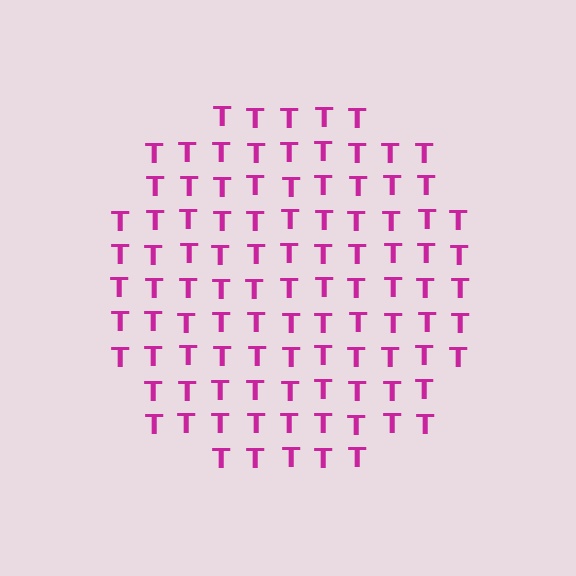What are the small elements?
The small elements are letter T's.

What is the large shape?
The large shape is a circle.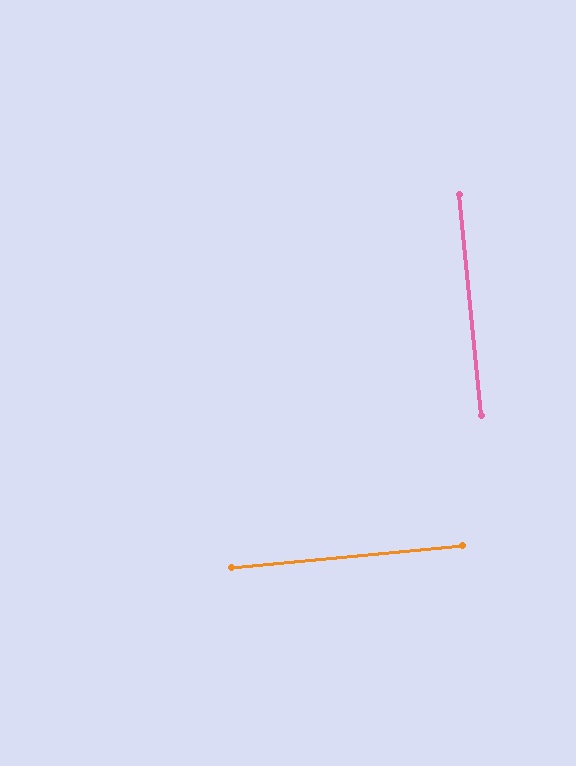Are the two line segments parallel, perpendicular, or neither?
Perpendicular — they meet at approximately 90°.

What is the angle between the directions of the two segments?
Approximately 90 degrees.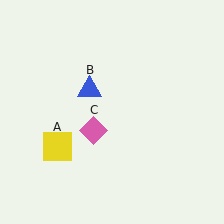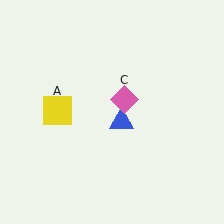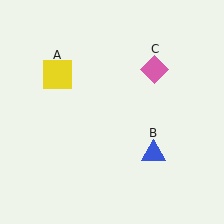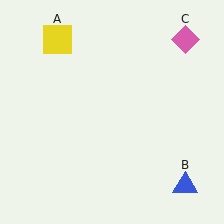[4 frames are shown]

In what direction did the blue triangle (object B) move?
The blue triangle (object B) moved down and to the right.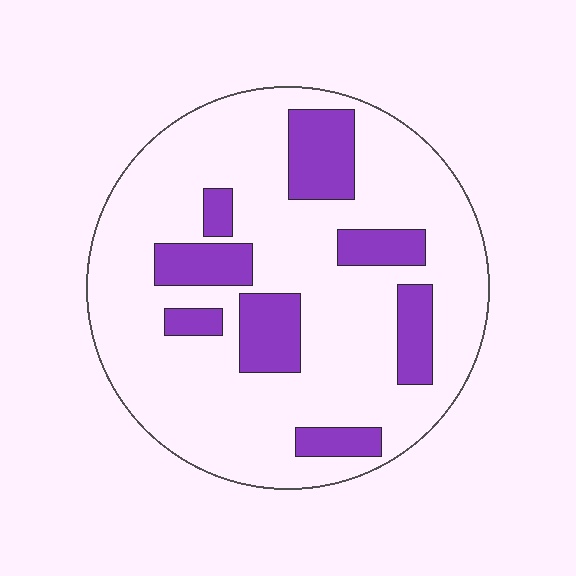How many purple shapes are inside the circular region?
8.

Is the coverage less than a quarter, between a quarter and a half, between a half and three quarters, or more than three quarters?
Less than a quarter.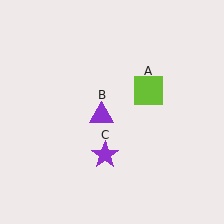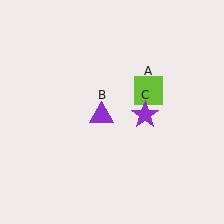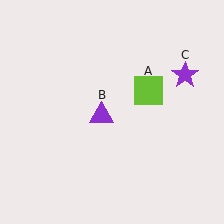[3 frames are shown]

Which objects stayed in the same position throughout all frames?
Lime square (object A) and purple triangle (object B) remained stationary.